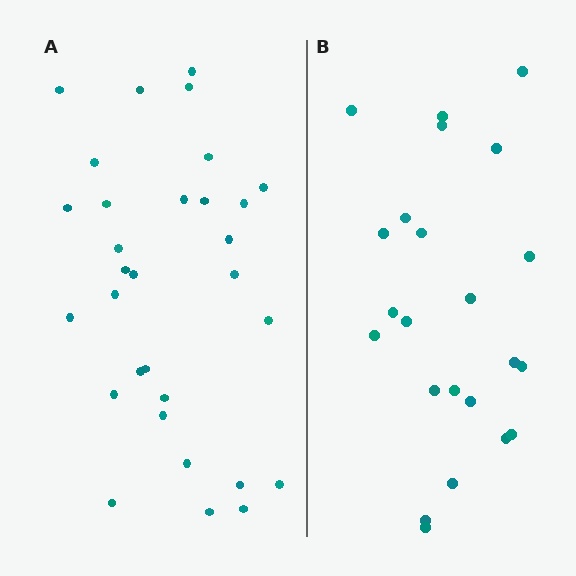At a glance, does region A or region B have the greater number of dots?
Region A (the left region) has more dots.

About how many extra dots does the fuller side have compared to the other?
Region A has roughly 8 or so more dots than region B.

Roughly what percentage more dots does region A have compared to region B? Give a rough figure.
About 35% more.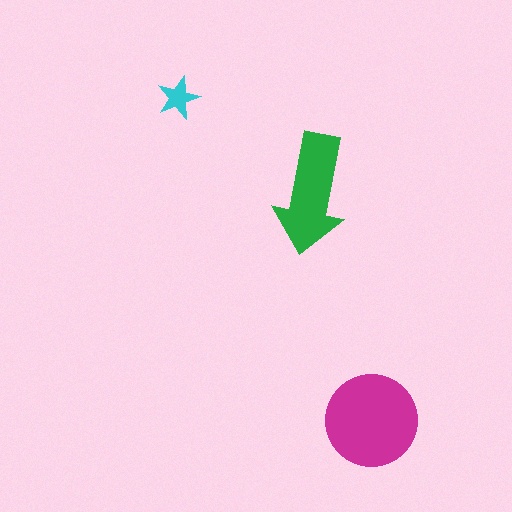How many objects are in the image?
There are 3 objects in the image.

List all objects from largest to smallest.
The magenta circle, the green arrow, the cyan star.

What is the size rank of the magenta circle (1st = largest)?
1st.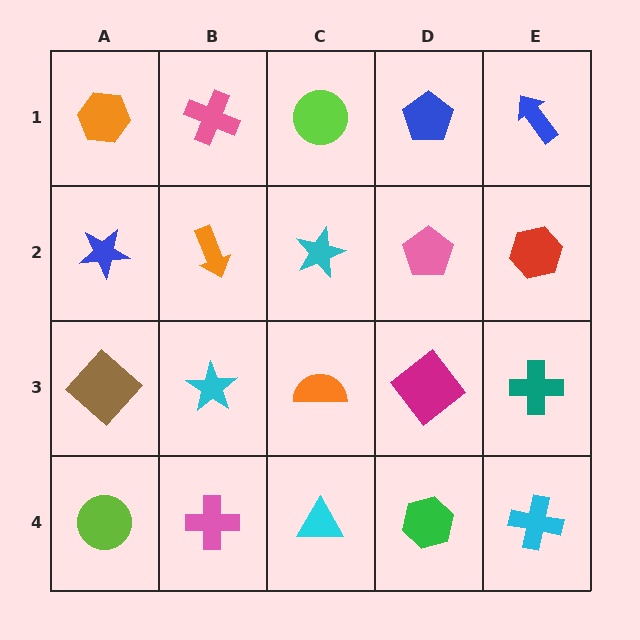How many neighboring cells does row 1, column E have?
2.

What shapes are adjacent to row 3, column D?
A pink pentagon (row 2, column D), a green hexagon (row 4, column D), an orange semicircle (row 3, column C), a teal cross (row 3, column E).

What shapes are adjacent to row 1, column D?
A pink pentagon (row 2, column D), a lime circle (row 1, column C), a blue arrow (row 1, column E).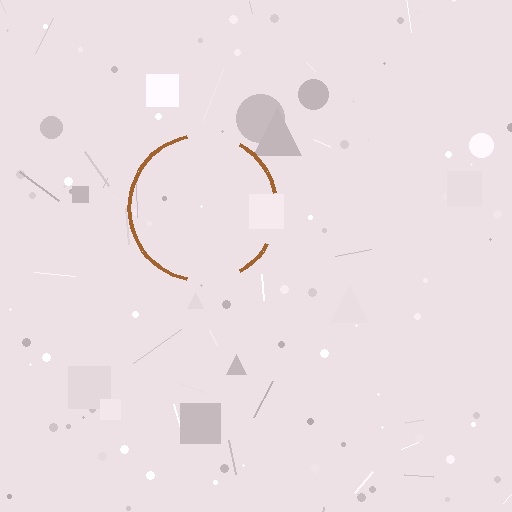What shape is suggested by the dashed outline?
The dashed outline suggests a circle.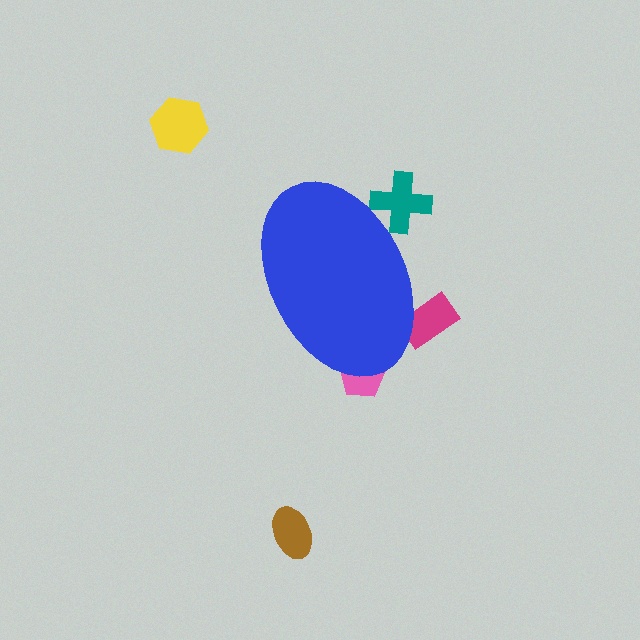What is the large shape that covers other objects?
A blue ellipse.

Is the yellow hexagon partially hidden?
No, the yellow hexagon is fully visible.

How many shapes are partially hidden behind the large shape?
3 shapes are partially hidden.